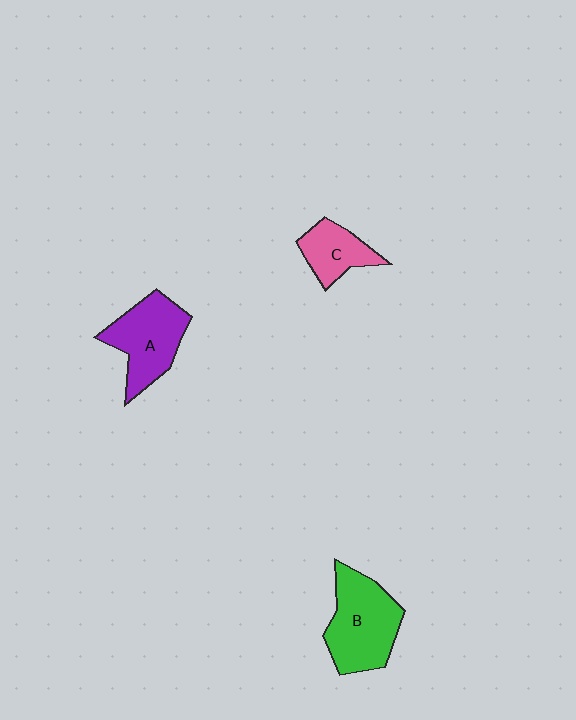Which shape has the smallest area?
Shape C (pink).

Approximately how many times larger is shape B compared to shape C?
Approximately 1.8 times.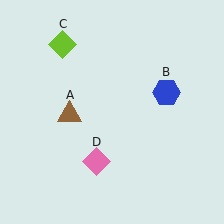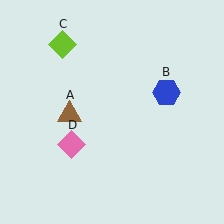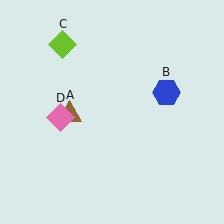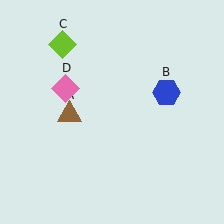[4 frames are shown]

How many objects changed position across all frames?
1 object changed position: pink diamond (object D).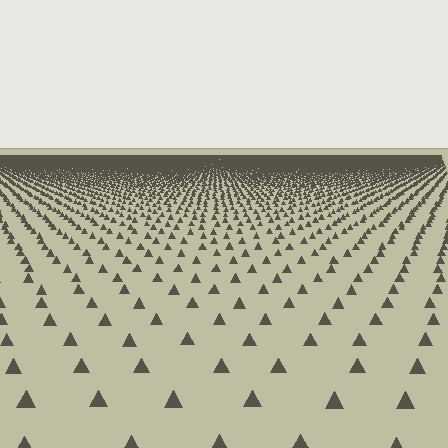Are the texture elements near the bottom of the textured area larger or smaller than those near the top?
Larger. Near the bottom, elements are closer to the viewer and appear at a bigger on-screen size.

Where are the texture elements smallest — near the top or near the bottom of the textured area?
Near the top.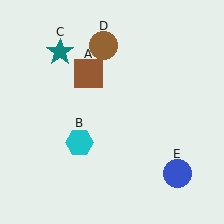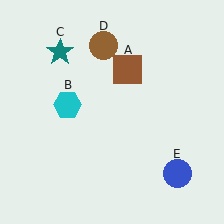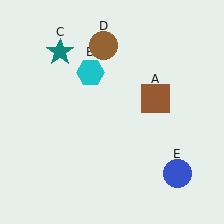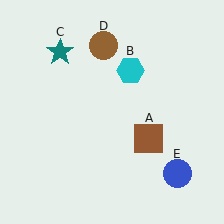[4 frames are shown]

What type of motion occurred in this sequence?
The brown square (object A), cyan hexagon (object B) rotated clockwise around the center of the scene.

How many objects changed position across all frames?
2 objects changed position: brown square (object A), cyan hexagon (object B).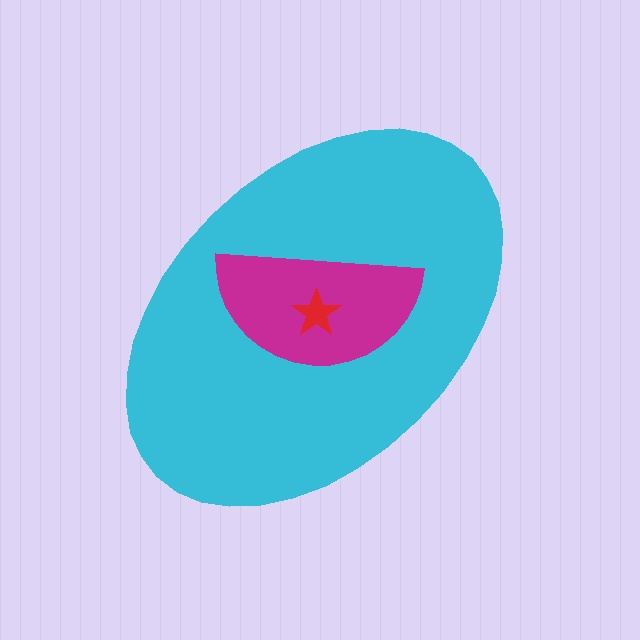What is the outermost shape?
The cyan ellipse.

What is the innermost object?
The red star.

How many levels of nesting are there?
3.